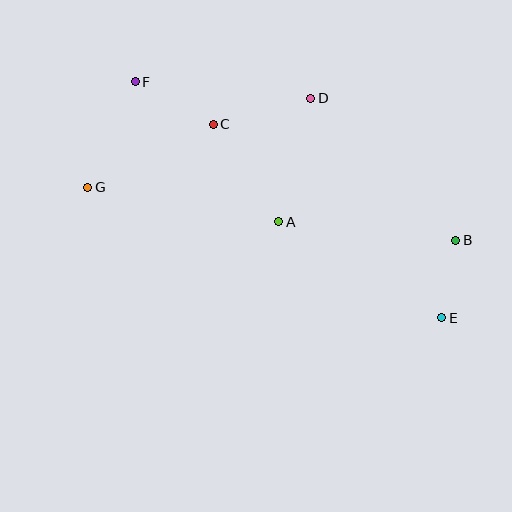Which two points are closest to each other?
Points B and E are closest to each other.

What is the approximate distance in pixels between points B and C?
The distance between B and C is approximately 269 pixels.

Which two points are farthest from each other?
Points E and F are farthest from each other.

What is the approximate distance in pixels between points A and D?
The distance between A and D is approximately 128 pixels.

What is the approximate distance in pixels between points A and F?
The distance between A and F is approximately 200 pixels.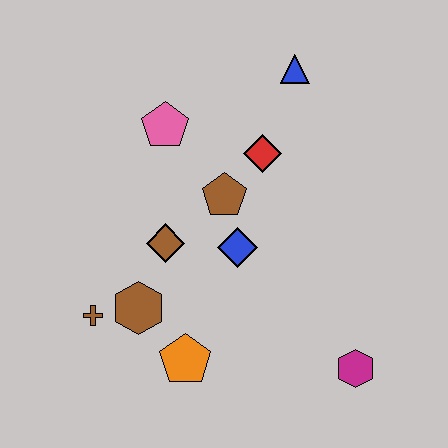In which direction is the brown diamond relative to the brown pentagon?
The brown diamond is to the left of the brown pentagon.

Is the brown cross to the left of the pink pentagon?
Yes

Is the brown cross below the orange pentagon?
No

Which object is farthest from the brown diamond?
The magenta hexagon is farthest from the brown diamond.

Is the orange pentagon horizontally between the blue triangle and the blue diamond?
No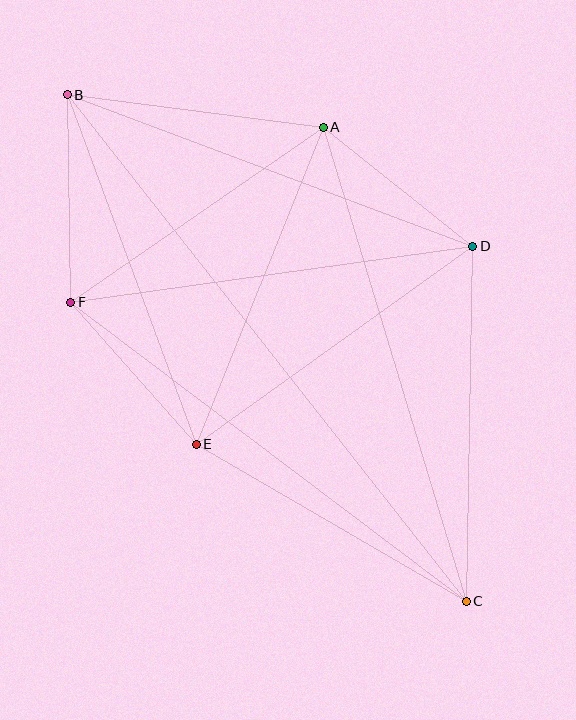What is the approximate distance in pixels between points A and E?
The distance between A and E is approximately 341 pixels.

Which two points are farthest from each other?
Points B and C are farthest from each other.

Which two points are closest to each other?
Points E and F are closest to each other.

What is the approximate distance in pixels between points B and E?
The distance between B and E is approximately 372 pixels.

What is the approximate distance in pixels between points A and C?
The distance between A and C is approximately 495 pixels.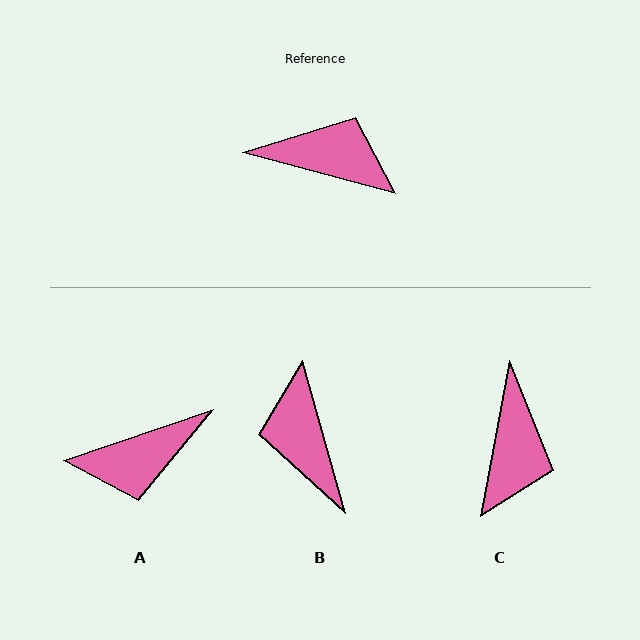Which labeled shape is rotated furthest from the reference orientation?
A, about 146 degrees away.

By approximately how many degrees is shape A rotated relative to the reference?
Approximately 146 degrees clockwise.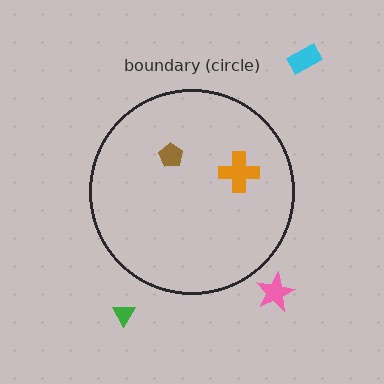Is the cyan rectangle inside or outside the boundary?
Outside.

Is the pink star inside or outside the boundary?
Outside.